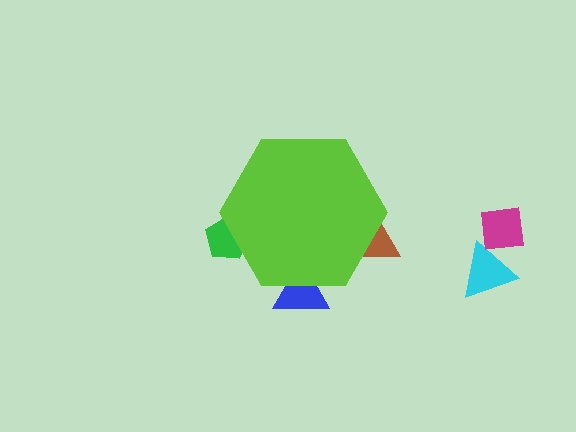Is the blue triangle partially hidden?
Yes, the blue triangle is partially hidden behind the lime hexagon.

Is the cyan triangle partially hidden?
No, the cyan triangle is fully visible.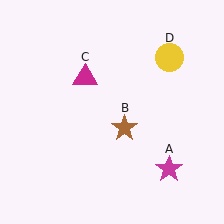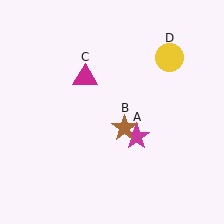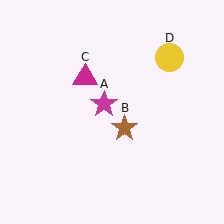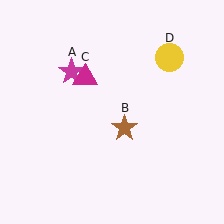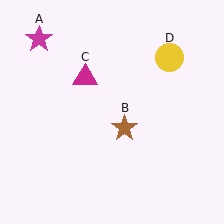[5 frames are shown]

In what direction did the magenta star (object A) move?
The magenta star (object A) moved up and to the left.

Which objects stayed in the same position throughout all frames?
Brown star (object B) and magenta triangle (object C) and yellow circle (object D) remained stationary.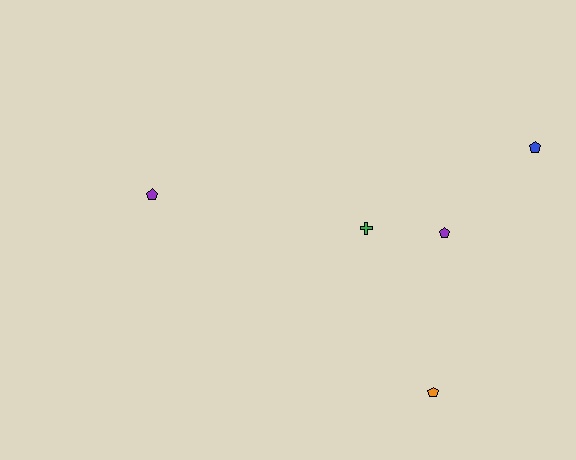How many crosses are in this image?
There is 1 cross.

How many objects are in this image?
There are 5 objects.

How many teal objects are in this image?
There are no teal objects.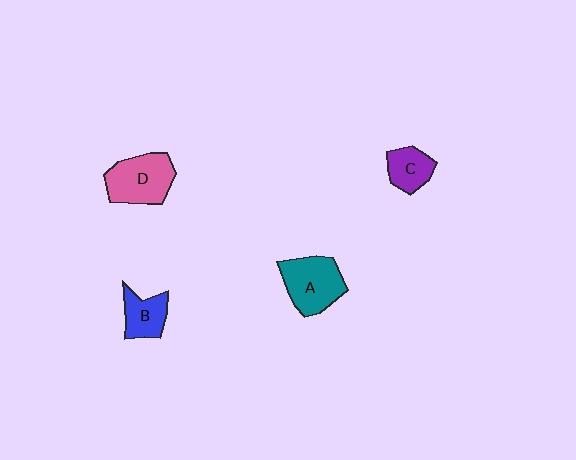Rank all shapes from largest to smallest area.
From largest to smallest: D (pink), A (teal), B (blue), C (purple).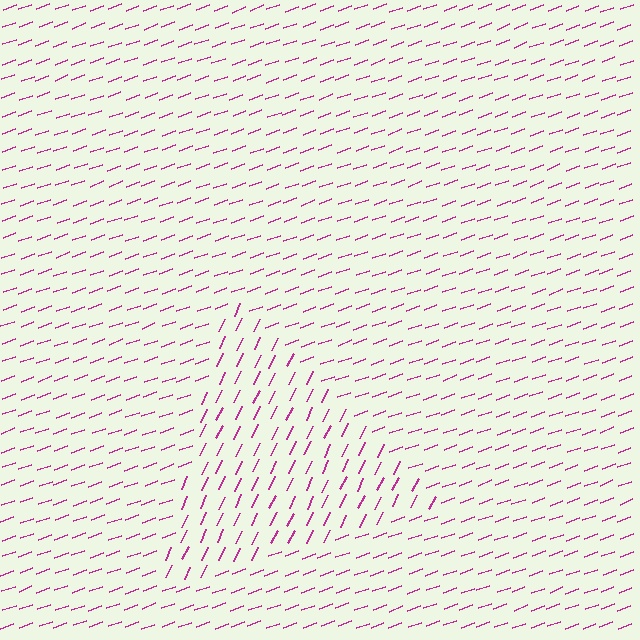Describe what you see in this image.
The image is filled with small magenta line segments. A triangle region in the image has lines oriented differently from the surrounding lines, creating a visible texture boundary.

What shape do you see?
I see a triangle.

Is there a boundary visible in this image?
Yes, there is a texture boundary formed by a change in line orientation.